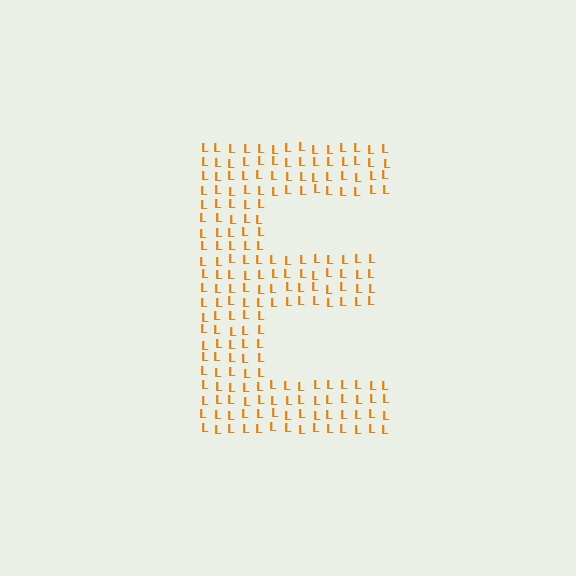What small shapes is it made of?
It is made of small letter L's.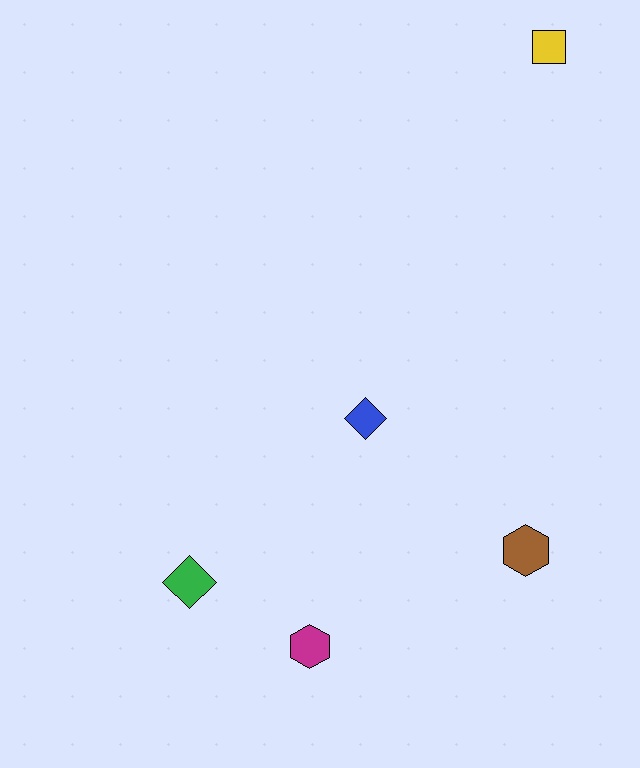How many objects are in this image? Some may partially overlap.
There are 5 objects.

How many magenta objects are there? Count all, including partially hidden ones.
There is 1 magenta object.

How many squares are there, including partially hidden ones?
There is 1 square.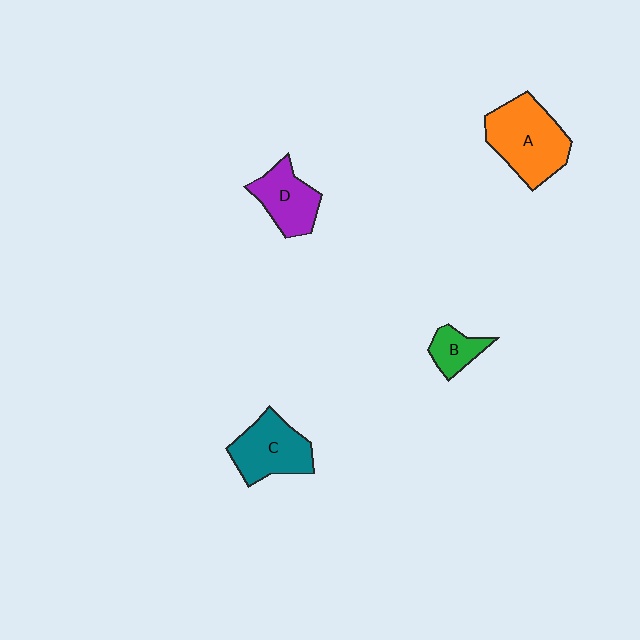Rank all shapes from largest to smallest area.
From largest to smallest: A (orange), C (teal), D (purple), B (green).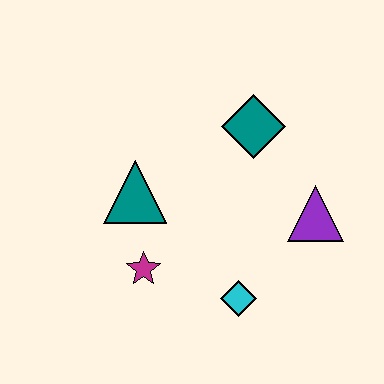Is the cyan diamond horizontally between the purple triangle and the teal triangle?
Yes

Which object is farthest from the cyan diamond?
The teal diamond is farthest from the cyan diamond.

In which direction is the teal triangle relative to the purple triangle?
The teal triangle is to the left of the purple triangle.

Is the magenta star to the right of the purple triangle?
No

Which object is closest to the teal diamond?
The purple triangle is closest to the teal diamond.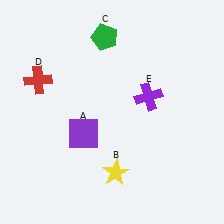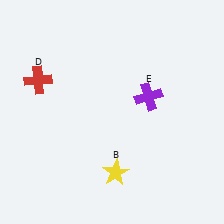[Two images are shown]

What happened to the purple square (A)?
The purple square (A) was removed in Image 2. It was in the bottom-left area of Image 1.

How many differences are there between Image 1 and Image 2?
There are 2 differences between the two images.